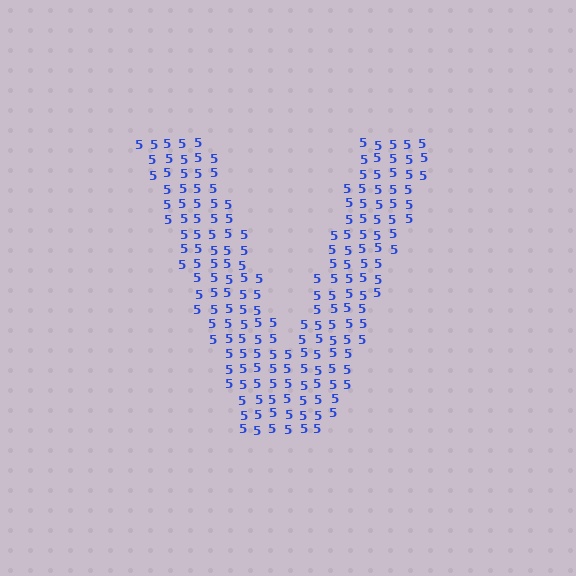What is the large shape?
The large shape is the letter V.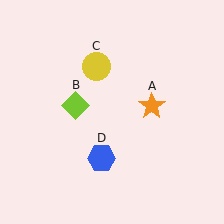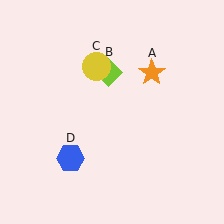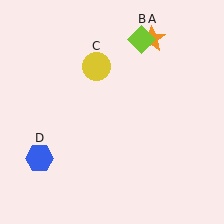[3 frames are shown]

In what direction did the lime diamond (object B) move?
The lime diamond (object B) moved up and to the right.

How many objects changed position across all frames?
3 objects changed position: orange star (object A), lime diamond (object B), blue hexagon (object D).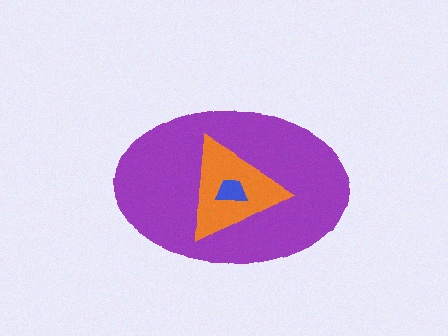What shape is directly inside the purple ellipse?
The orange triangle.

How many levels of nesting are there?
3.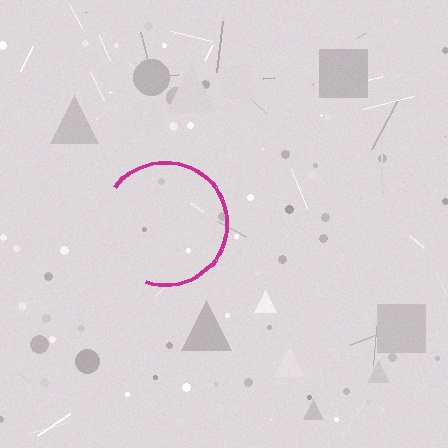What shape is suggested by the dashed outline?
The dashed outline suggests a circle.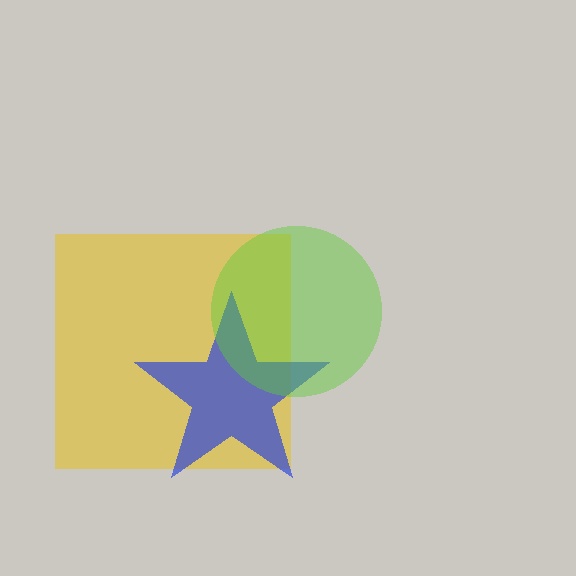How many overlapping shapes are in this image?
There are 3 overlapping shapes in the image.